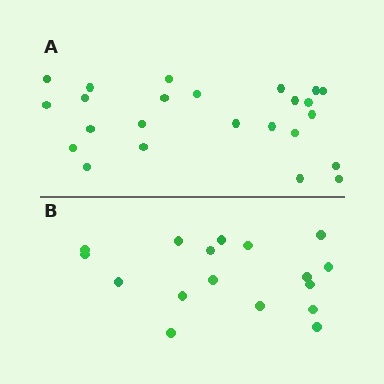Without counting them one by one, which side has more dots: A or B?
Region A (the top region) has more dots.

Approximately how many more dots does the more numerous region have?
Region A has roughly 8 or so more dots than region B.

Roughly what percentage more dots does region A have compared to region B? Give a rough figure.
About 40% more.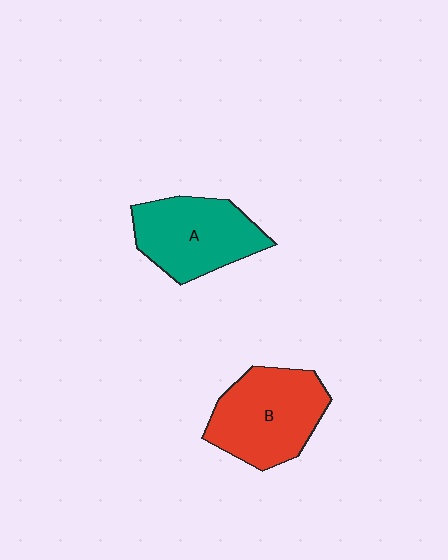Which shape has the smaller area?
Shape A (teal).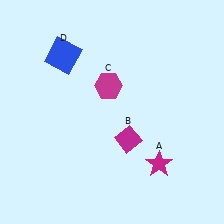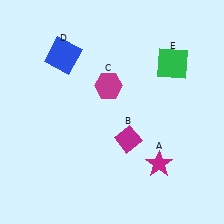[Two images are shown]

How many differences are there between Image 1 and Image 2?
There is 1 difference between the two images.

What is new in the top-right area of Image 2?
A green square (E) was added in the top-right area of Image 2.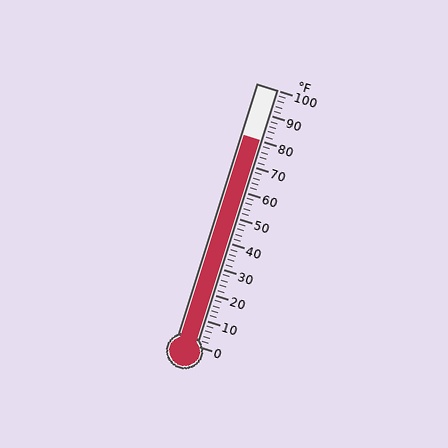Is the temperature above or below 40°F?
The temperature is above 40°F.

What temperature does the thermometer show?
The thermometer shows approximately 80°F.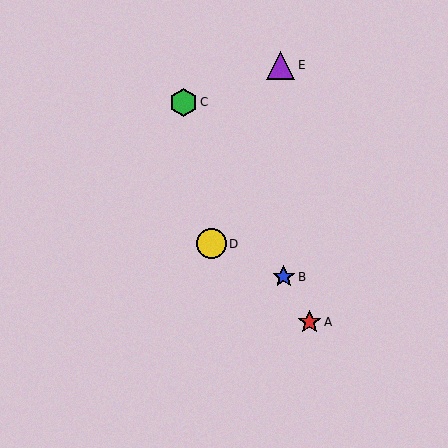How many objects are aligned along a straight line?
3 objects (A, B, C) are aligned along a straight line.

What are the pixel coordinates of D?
Object D is at (211, 244).